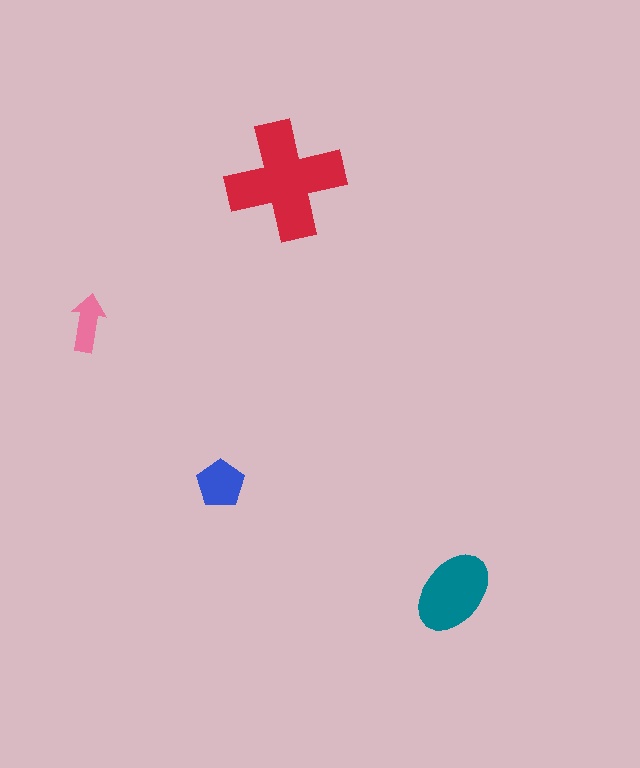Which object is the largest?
The red cross.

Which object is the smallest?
The pink arrow.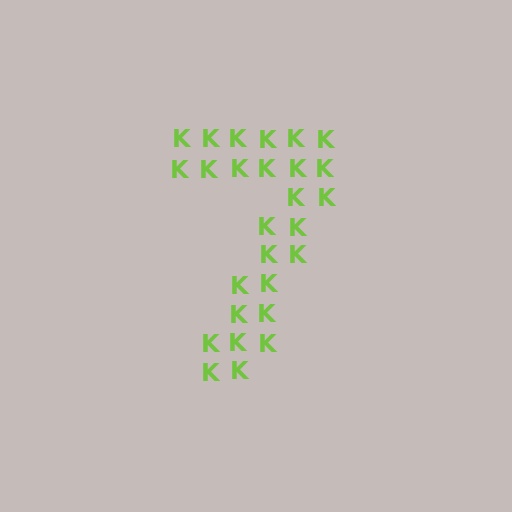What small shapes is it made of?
It is made of small letter K's.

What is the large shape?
The large shape is the digit 7.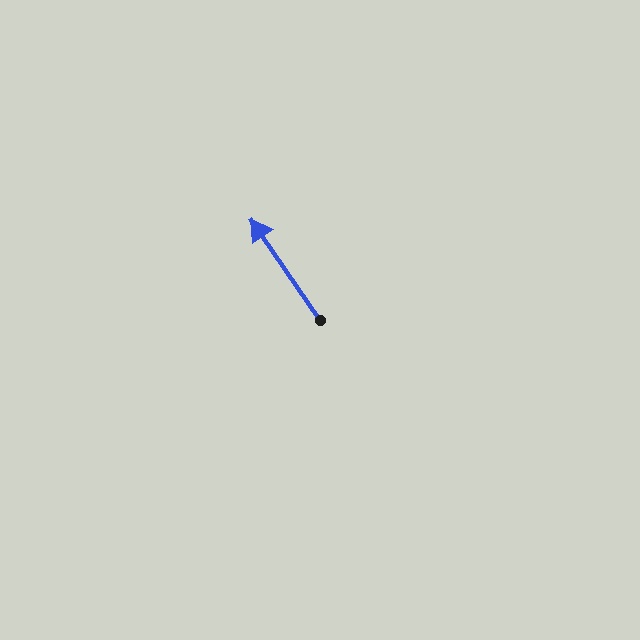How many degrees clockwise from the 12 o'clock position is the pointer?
Approximately 326 degrees.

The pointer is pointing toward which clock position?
Roughly 11 o'clock.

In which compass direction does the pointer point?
Northwest.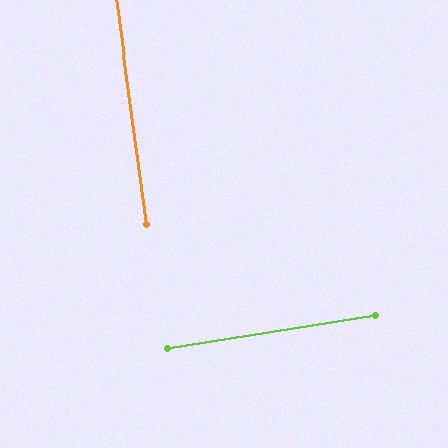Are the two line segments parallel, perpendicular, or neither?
Perpendicular — they meet at approximately 89°.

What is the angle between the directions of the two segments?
Approximately 89 degrees.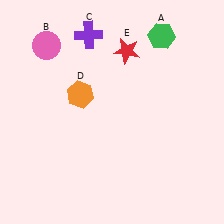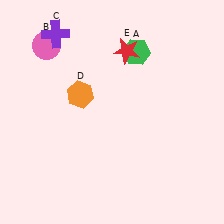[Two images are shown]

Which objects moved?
The objects that moved are: the green hexagon (A), the purple cross (C).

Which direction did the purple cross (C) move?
The purple cross (C) moved left.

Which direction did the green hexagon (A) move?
The green hexagon (A) moved left.